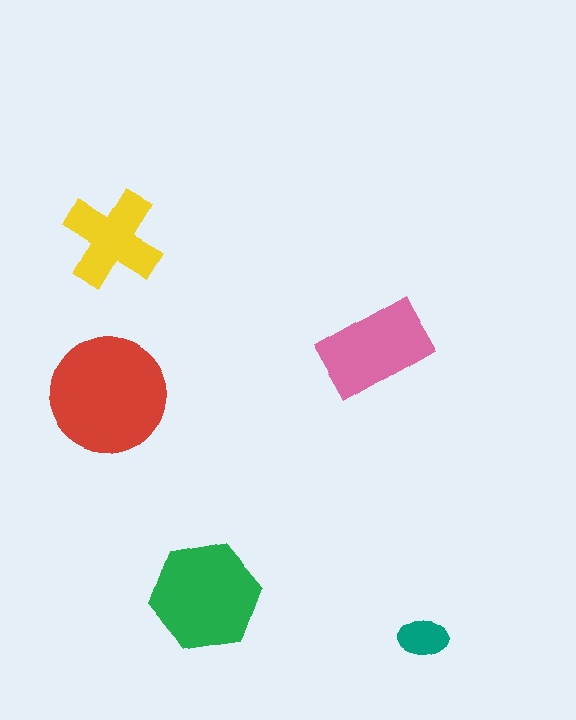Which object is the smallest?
The teal ellipse.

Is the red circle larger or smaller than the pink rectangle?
Larger.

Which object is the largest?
The red circle.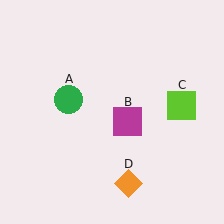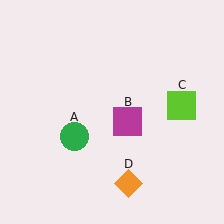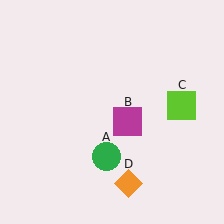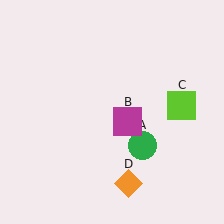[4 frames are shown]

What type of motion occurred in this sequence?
The green circle (object A) rotated counterclockwise around the center of the scene.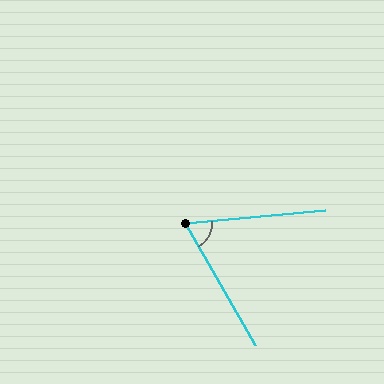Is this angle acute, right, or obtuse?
It is acute.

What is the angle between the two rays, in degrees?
Approximately 66 degrees.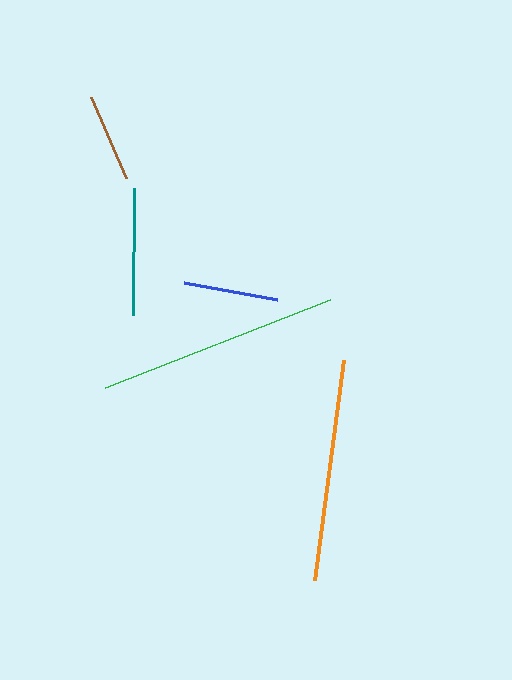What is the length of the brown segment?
The brown segment is approximately 88 pixels long.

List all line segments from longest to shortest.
From longest to shortest: green, orange, teal, blue, brown.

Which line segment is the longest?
The green line is the longest at approximately 242 pixels.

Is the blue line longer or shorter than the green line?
The green line is longer than the blue line.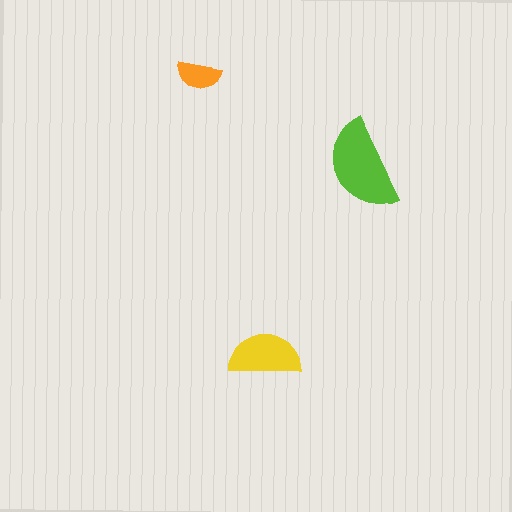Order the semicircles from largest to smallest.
the lime one, the yellow one, the orange one.